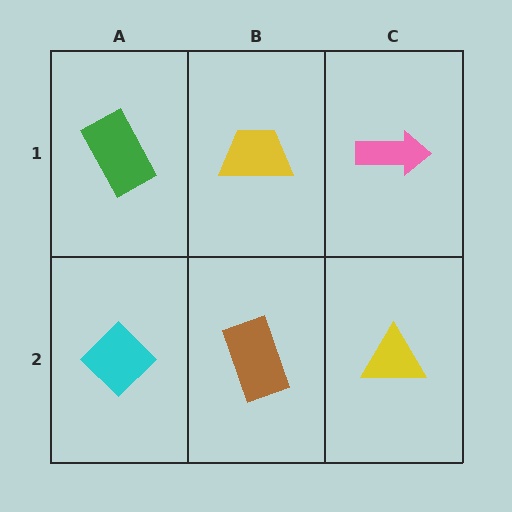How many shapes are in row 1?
3 shapes.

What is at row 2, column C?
A yellow triangle.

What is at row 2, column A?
A cyan diamond.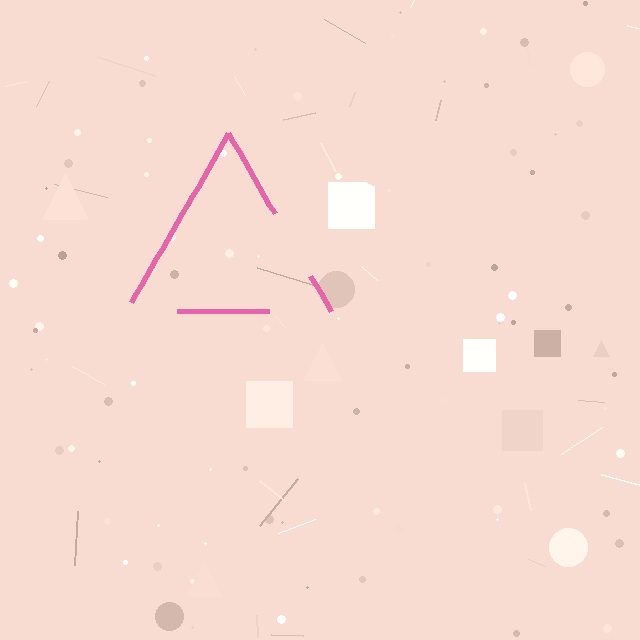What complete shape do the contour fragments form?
The contour fragments form a triangle.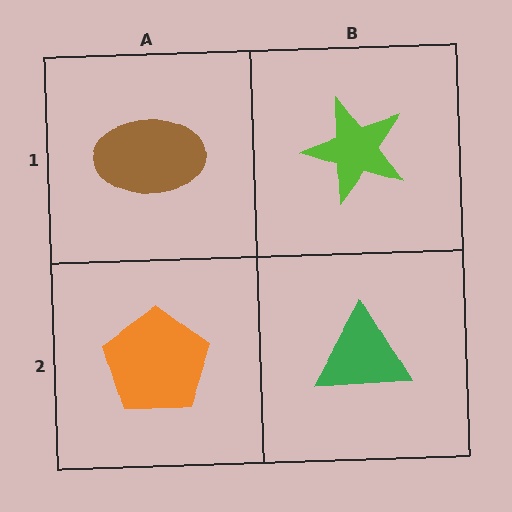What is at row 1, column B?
A lime star.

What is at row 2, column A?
An orange pentagon.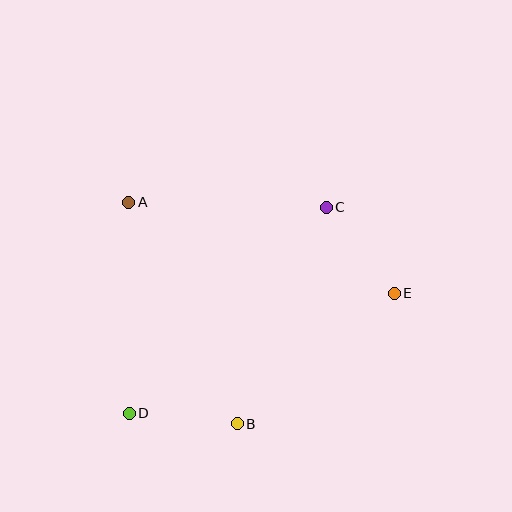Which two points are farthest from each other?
Points D and E are farthest from each other.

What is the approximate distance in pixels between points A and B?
The distance between A and B is approximately 247 pixels.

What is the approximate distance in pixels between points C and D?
The distance between C and D is approximately 285 pixels.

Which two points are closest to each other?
Points B and D are closest to each other.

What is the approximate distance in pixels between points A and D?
The distance between A and D is approximately 211 pixels.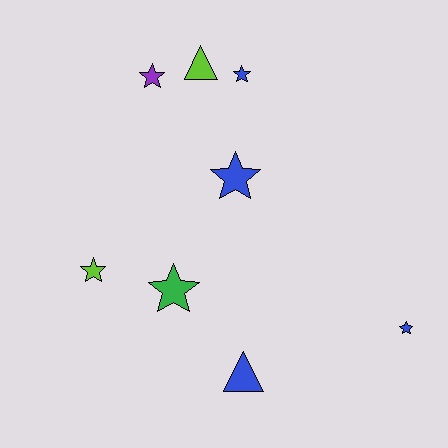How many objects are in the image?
There are 8 objects.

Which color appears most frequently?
Blue, with 4 objects.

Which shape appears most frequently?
Star, with 6 objects.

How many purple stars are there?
There is 1 purple star.